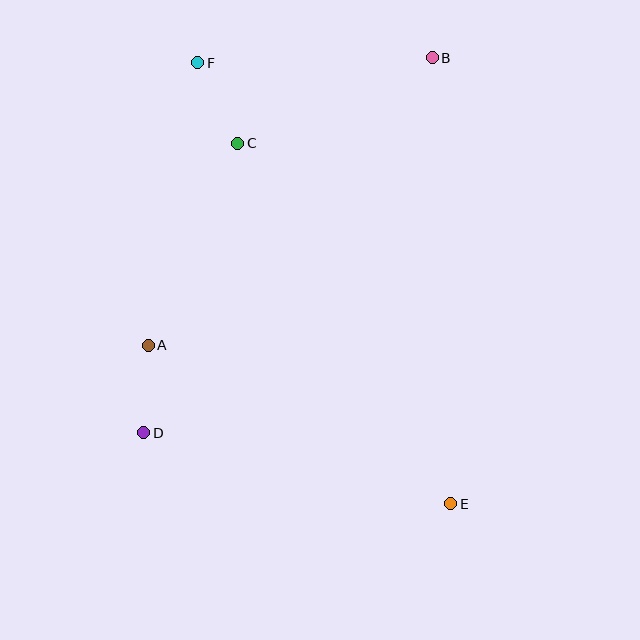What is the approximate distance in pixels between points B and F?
The distance between B and F is approximately 234 pixels.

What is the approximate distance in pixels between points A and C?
The distance between A and C is approximately 221 pixels.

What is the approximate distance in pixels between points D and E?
The distance between D and E is approximately 315 pixels.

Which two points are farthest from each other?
Points E and F are farthest from each other.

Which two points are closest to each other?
Points A and D are closest to each other.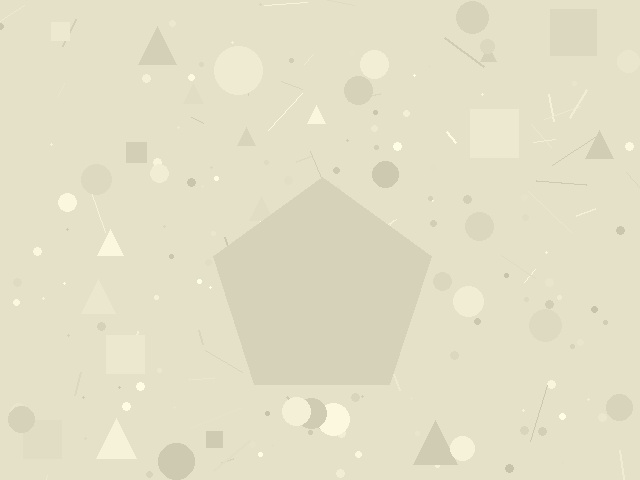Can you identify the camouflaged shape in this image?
The camouflaged shape is a pentagon.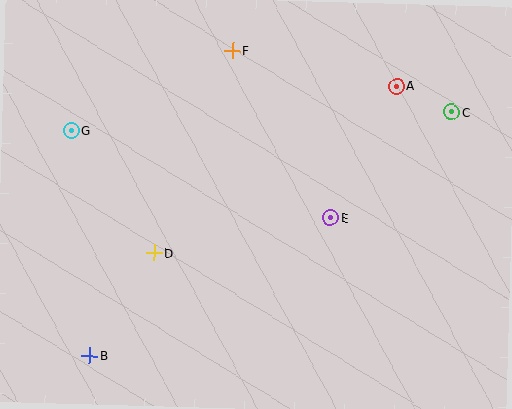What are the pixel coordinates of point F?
Point F is at (232, 50).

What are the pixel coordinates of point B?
Point B is at (90, 356).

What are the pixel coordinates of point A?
Point A is at (397, 86).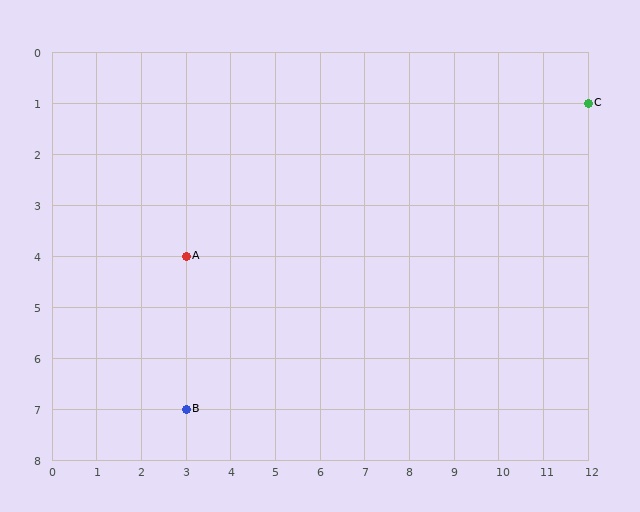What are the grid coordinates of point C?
Point C is at grid coordinates (12, 1).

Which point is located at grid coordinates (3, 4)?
Point A is at (3, 4).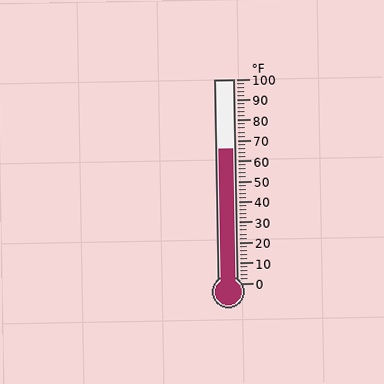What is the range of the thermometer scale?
The thermometer scale ranges from 0°F to 100°F.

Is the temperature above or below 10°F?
The temperature is above 10°F.